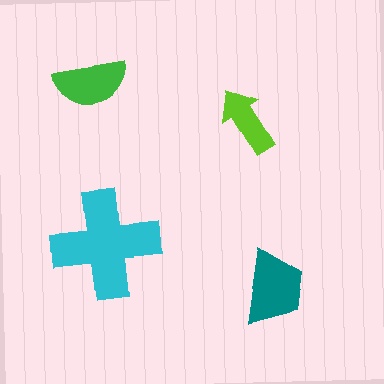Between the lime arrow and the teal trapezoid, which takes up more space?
The teal trapezoid.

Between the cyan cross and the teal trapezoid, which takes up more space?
The cyan cross.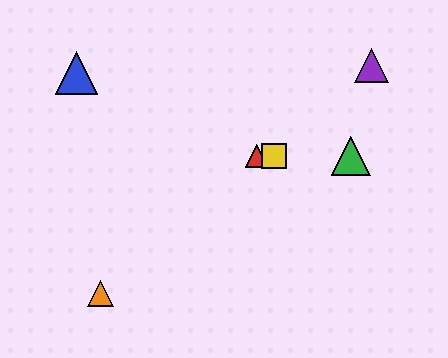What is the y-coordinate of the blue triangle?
The blue triangle is at y≈73.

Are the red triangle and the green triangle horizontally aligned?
Yes, both are at y≈156.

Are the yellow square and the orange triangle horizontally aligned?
No, the yellow square is at y≈156 and the orange triangle is at y≈293.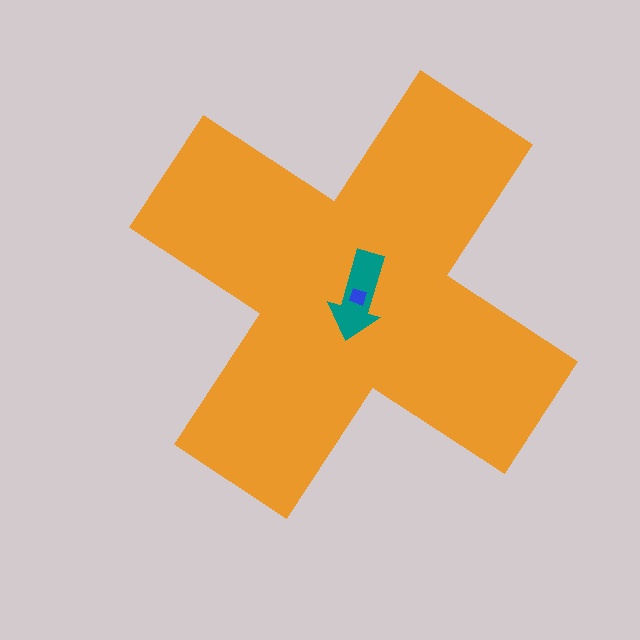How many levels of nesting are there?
3.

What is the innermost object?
The blue square.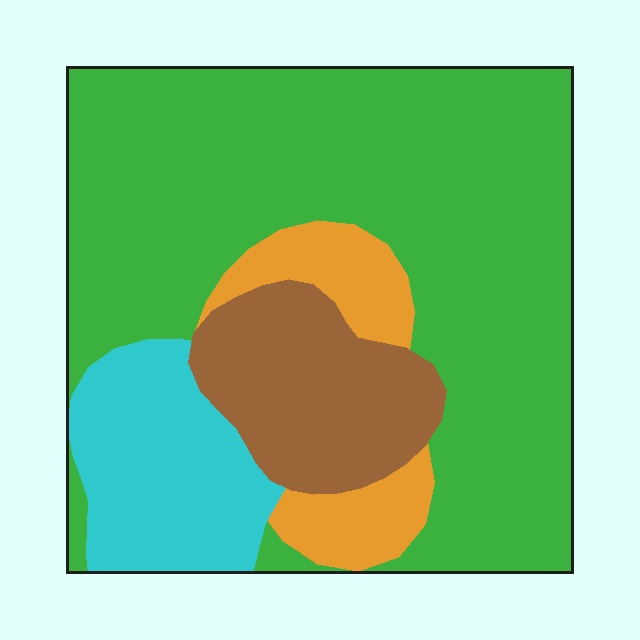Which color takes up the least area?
Orange, at roughly 10%.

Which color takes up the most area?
Green, at roughly 60%.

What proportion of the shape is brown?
Brown covers around 15% of the shape.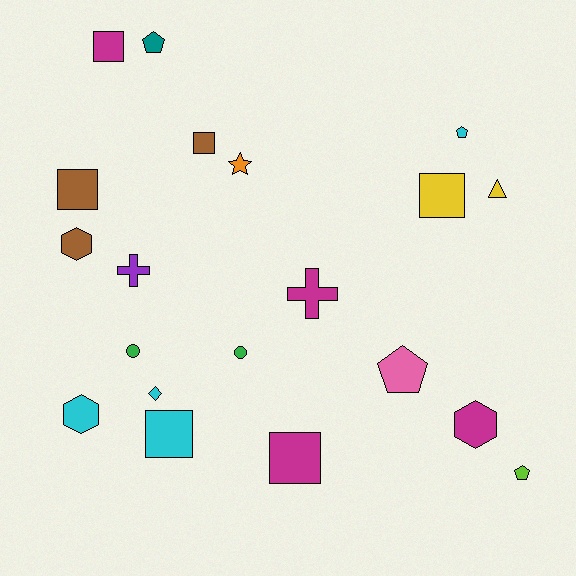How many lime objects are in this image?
There is 1 lime object.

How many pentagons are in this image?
There are 4 pentagons.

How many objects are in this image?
There are 20 objects.